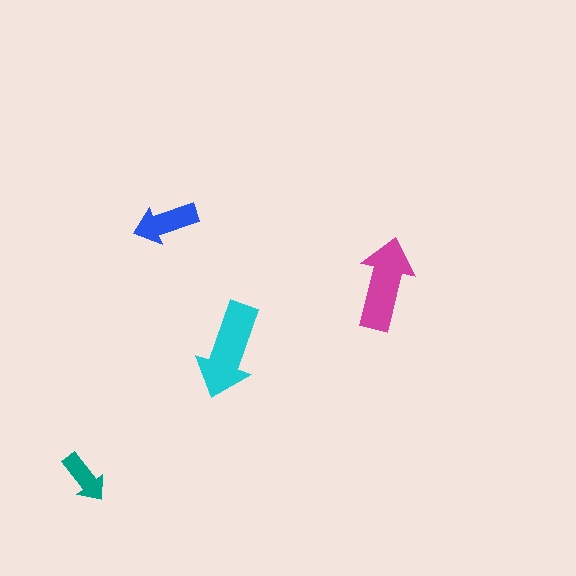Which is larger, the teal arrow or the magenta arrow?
The magenta one.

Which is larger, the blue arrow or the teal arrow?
The blue one.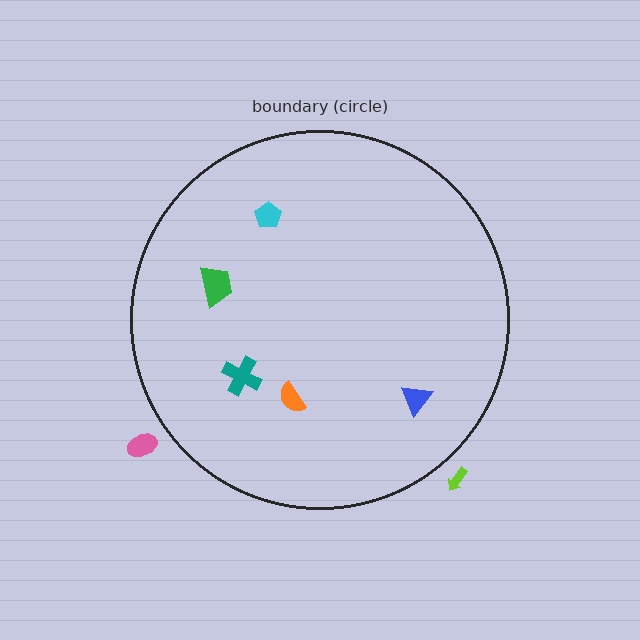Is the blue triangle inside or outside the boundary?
Inside.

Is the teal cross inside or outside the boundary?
Inside.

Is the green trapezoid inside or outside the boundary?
Inside.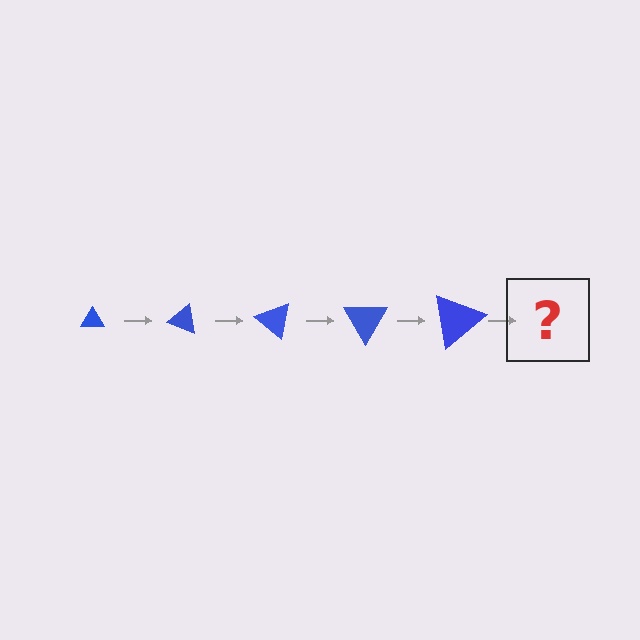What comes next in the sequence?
The next element should be a triangle, larger than the previous one and rotated 100 degrees from the start.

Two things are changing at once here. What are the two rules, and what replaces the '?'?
The two rules are that the triangle grows larger each step and it rotates 20 degrees each step. The '?' should be a triangle, larger than the previous one and rotated 100 degrees from the start.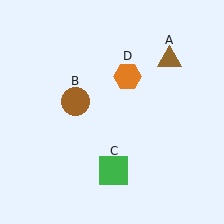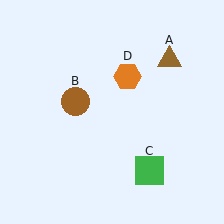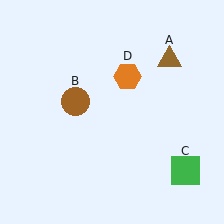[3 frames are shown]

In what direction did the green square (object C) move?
The green square (object C) moved right.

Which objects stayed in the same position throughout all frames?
Brown triangle (object A) and brown circle (object B) and orange hexagon (object D) remained stationary.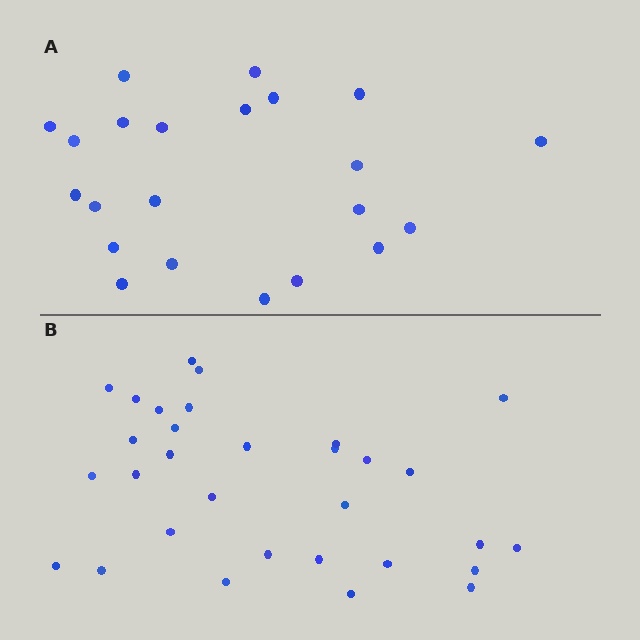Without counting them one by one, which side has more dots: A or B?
Region B (the bottom region) has more dots.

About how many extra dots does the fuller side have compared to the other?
Region B has roughly 8 or so more dots than region A.